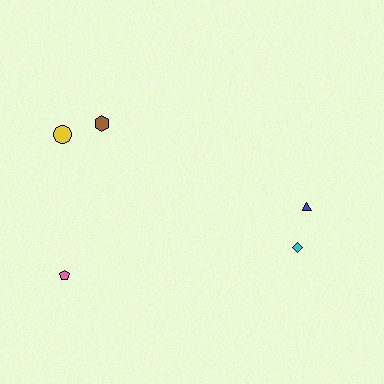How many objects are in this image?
There are 5 objects.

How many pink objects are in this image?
There is 1 pink object.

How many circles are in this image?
There is 1 circle.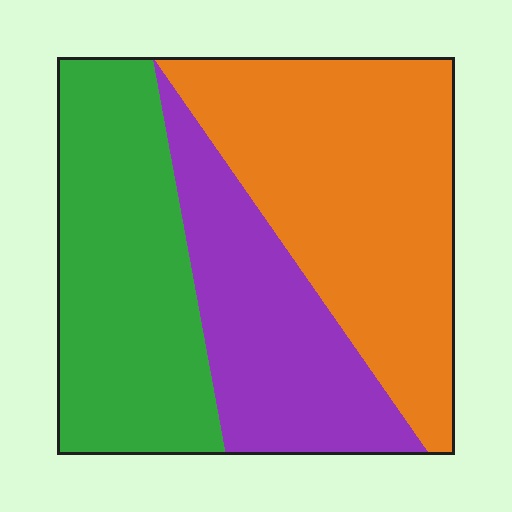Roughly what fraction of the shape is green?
Green takes up between a quarter and a half of the shape.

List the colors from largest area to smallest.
From largest to smallest: orange, green, purple.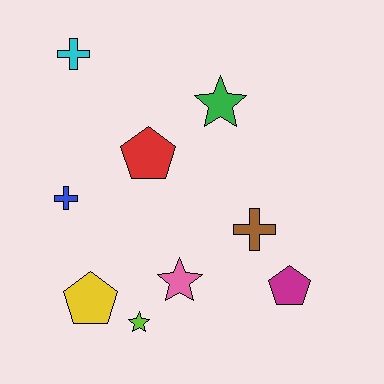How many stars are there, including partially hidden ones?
There are 3 stars.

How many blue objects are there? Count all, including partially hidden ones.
There is 1 blue object.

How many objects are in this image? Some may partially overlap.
There are 9 objects.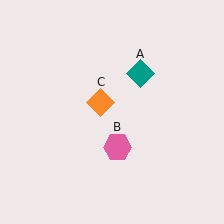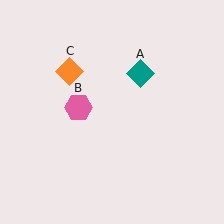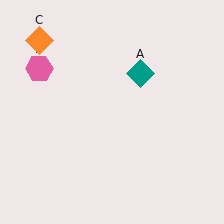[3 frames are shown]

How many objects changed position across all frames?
2 objects changed position: pink hexagon (object B), orange diamond (object C).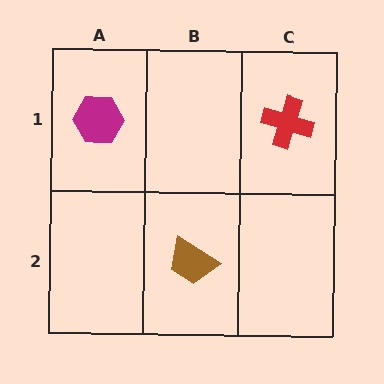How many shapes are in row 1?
2 shapes.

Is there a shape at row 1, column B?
No, that cell is empty.